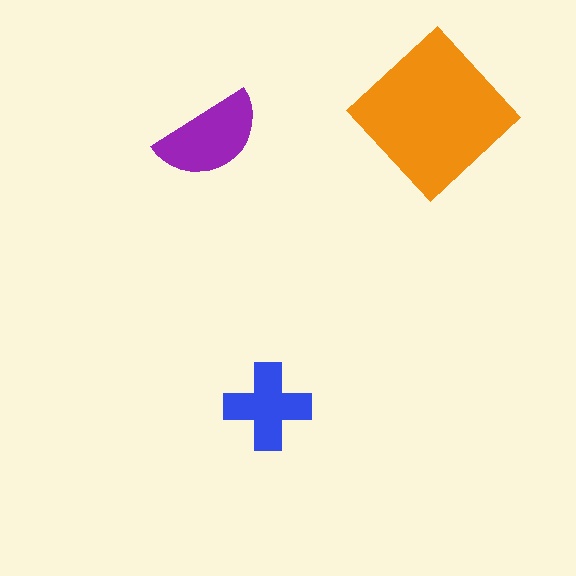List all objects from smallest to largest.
The blue cross, the purple semicircle, the orange diamond.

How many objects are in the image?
There are 3 objects in the image.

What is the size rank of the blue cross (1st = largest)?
3rd.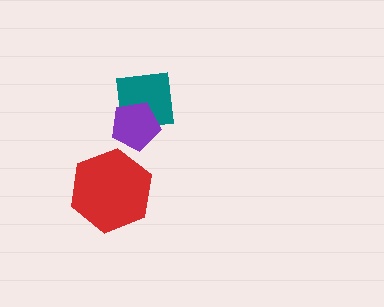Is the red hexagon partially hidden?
No, no other shape covers it.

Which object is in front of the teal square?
The purple pentagon is in front of the teal square.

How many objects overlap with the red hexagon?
0 objects overlap with the red hexagon.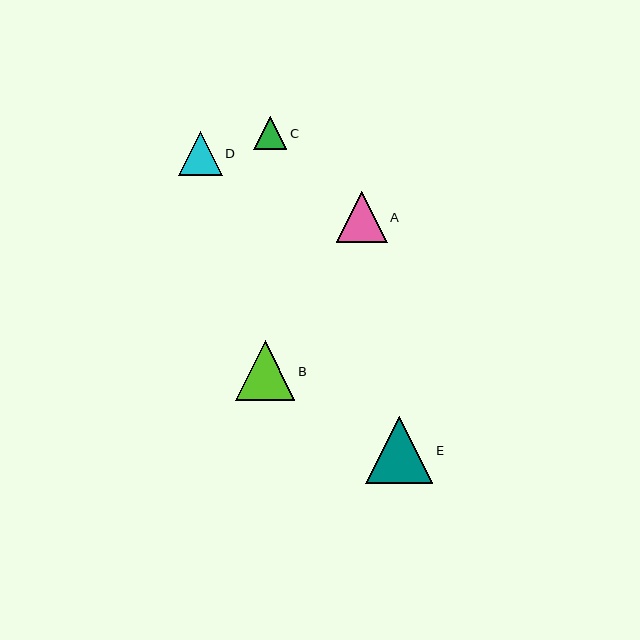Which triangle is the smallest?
Triangle C is the smallest with a size of approximately 33 pixels.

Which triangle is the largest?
Triangle E is the largest with a size of approximately 67 pixels.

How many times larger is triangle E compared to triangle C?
Triangle E is approximately 2.0 times the size of triangle C.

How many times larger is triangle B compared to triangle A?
Triangle B is approximately 1.2 times the size of triangle A.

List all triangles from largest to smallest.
From largest to smallest: E, B, A, D, C.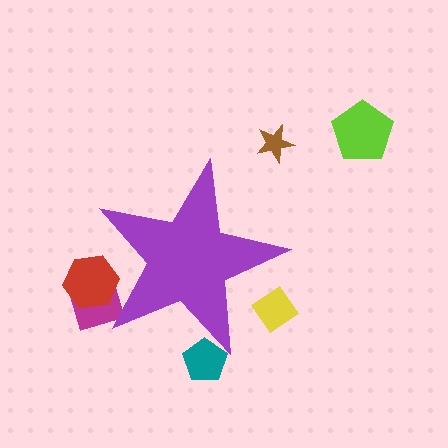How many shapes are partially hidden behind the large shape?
4 shapes are partially hidden.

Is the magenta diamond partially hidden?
Yes, the magenta diamond is partially hidden behind the purple star.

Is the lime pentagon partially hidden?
No, the lime pentagon is fully visible.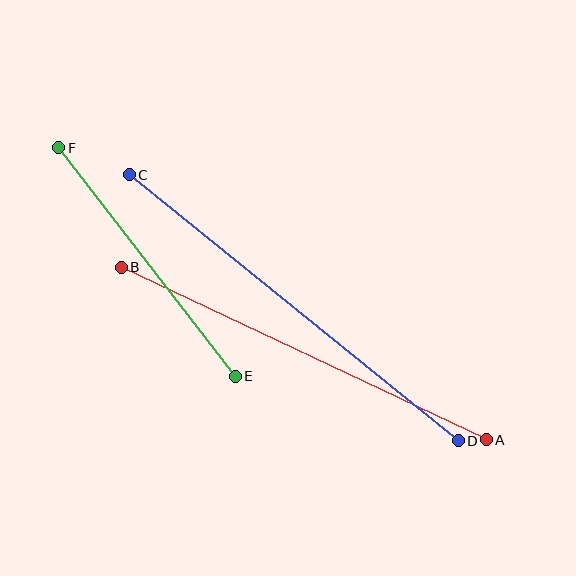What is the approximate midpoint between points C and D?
The midpoint is at approximately (294, 308) pixels.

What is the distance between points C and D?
The distance is approximately 423 pixels.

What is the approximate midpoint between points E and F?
The midpoint is at approximately (147, 262) pixels.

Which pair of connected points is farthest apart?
Points C and D are farthest apart.